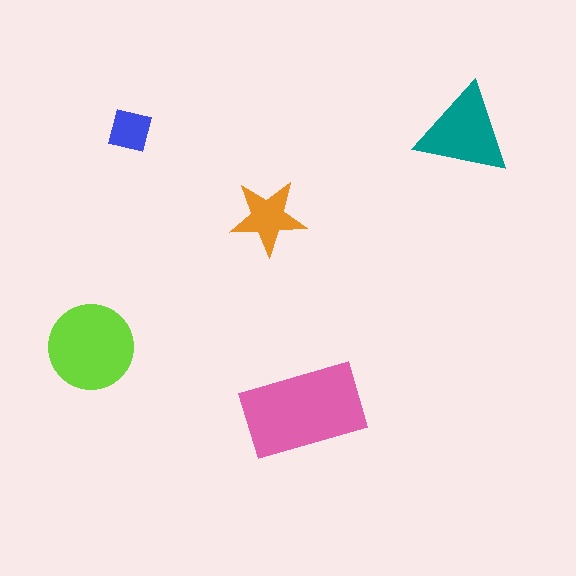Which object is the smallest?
The blue square.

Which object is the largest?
The pink rectangle.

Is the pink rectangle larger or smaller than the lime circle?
Larger.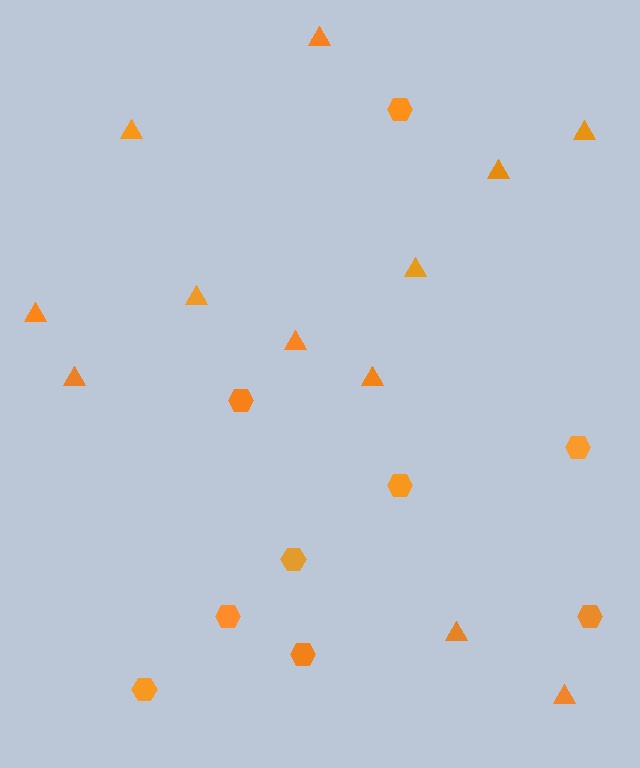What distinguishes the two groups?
There are 2 groups: one group of triangles (12) and one group of hexagons (9).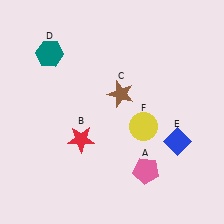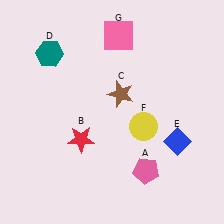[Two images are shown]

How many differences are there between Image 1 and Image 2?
There is 1 difference between the two images.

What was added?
A pink square (G) was added in Image 2.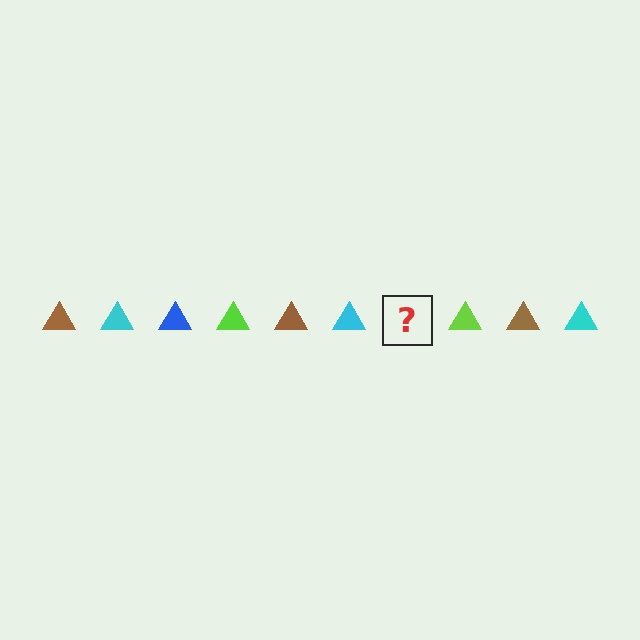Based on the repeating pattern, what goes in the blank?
The blank should be a blue triangle.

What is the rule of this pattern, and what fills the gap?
The rule is that the pattern cycles through brown, cyan, blue, lime triangles. The gap should be filled with a blue triangle.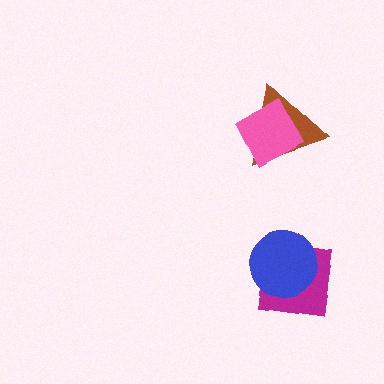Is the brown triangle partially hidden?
Yes, it is partially covered by another shape.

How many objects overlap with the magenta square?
1 object overlaps with the magenta square.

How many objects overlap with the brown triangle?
1 object overlaps with the brown triangle.